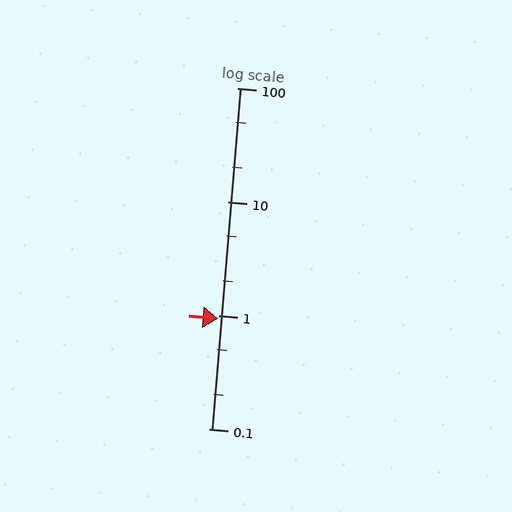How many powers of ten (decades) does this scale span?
The scale spans 3 decades, from 0.1 to 100.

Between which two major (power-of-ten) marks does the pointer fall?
The pointer is between 0.1 and 1.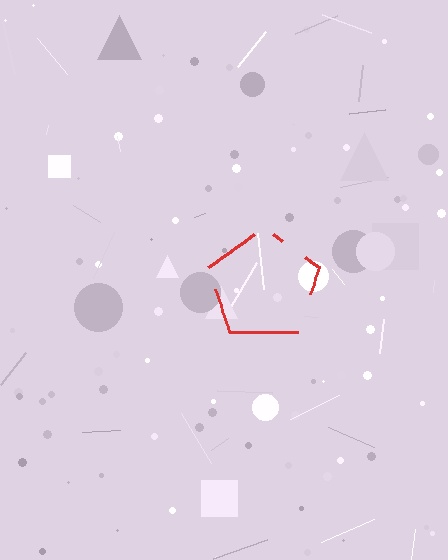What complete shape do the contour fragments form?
The contour fragments form a pentagon.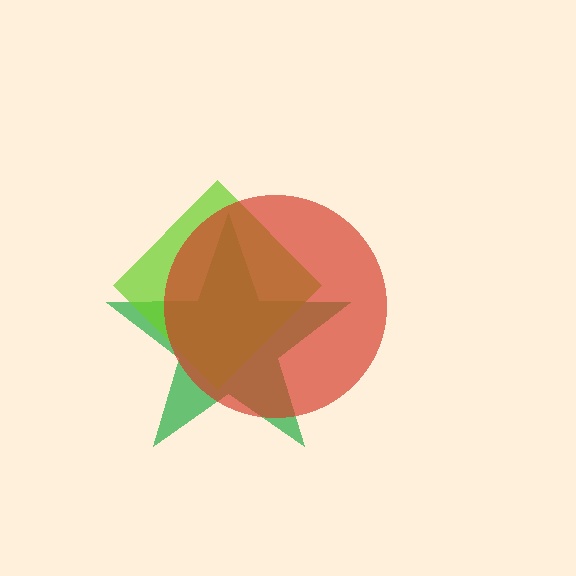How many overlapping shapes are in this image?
There are 3 overlapping shapes in the image.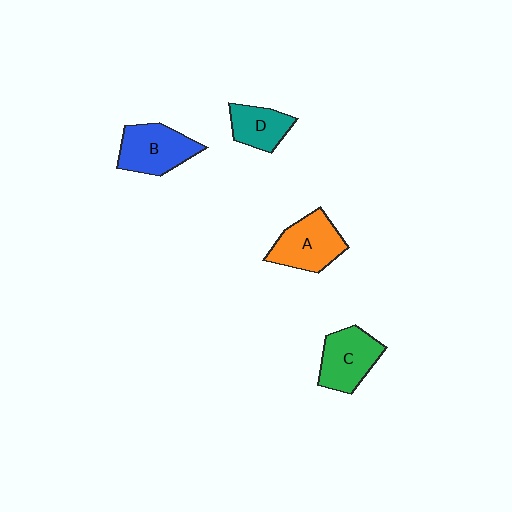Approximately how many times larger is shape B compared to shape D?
Approximately 1.4 times.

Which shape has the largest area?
Shape B (blue).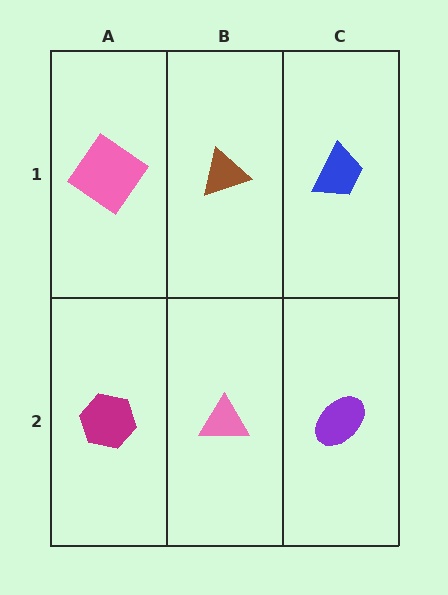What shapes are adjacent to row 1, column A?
A magenta hexagon (row 2, column A), a brown triangle (row 1, column B).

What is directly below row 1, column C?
A purple ellipse.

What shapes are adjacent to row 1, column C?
A purple ellipse (row 2, column C), a brown triangle (row 1, column B).